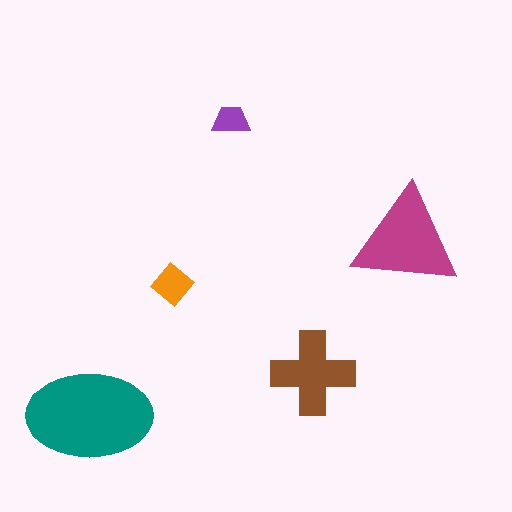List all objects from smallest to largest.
The purple trapezoid, the orange diamond, the brown cross, the magenta triangle, the teal ellipse.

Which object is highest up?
The purple trapezoid is topmost.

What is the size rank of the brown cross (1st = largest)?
3rd.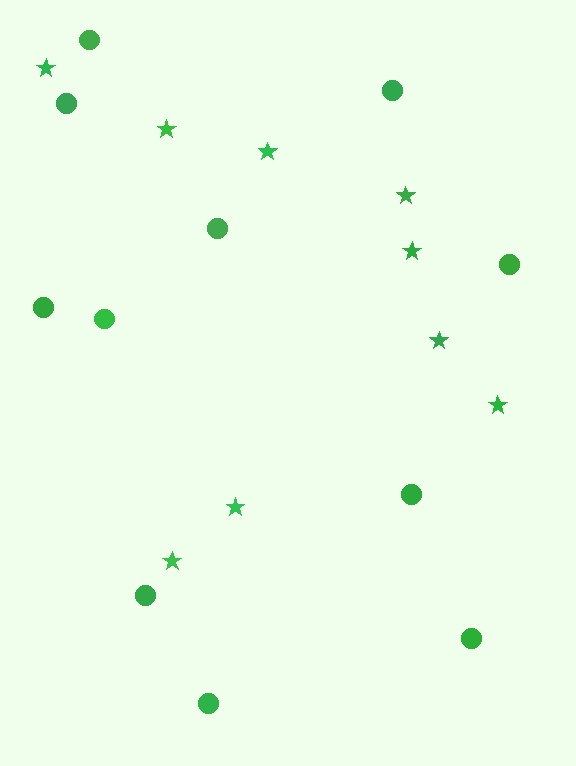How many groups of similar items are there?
There are 2 groups: one group of stars (9) and one group of circles (11).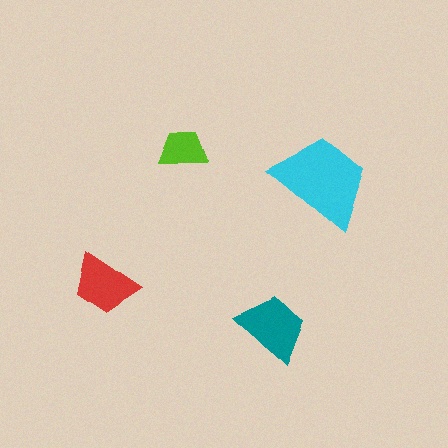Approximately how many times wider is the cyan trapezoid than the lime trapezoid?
About 2 times wider.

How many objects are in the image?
There are 4 objects in the image.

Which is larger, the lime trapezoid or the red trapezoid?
The red one.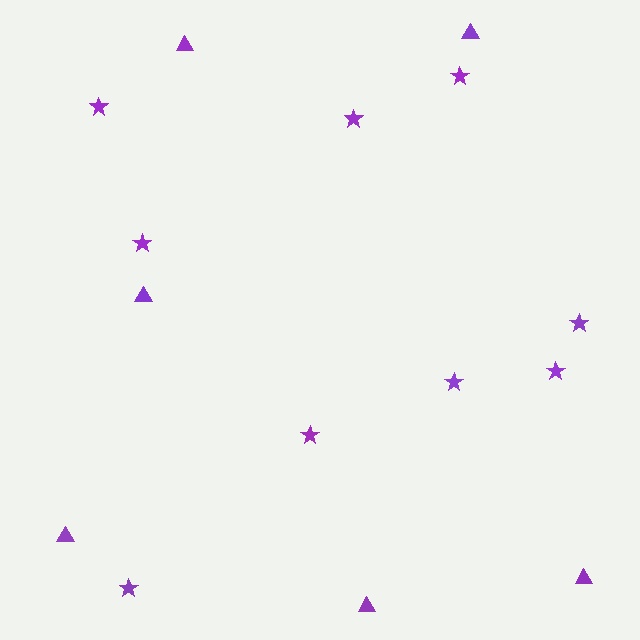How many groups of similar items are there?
There are 2 groups: one group of triangles (6) and one group of stars (9).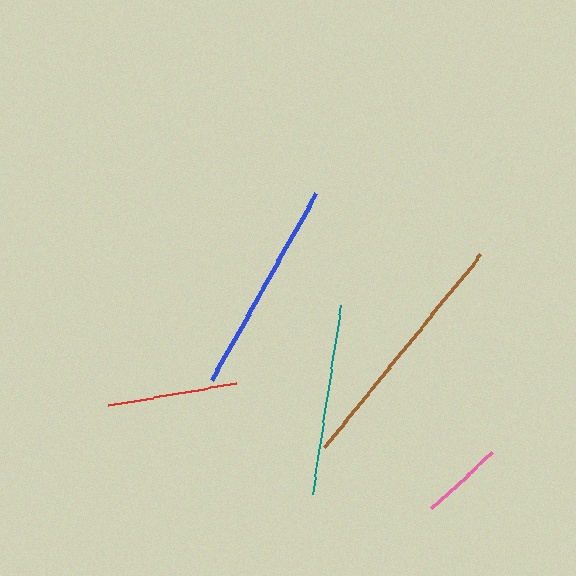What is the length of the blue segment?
The blue segment is approximately 214 pixels long.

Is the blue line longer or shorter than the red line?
The blue line is longer than the red line.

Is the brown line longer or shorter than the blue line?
The brown line is longer than the blue line.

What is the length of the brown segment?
The brown segment is approximately 248 pixels long.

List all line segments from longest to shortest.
From longest to shortest: brown, blue, teal, red, pink.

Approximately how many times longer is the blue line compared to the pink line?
The blue line is approximately 2.6 times the length of the pink line.